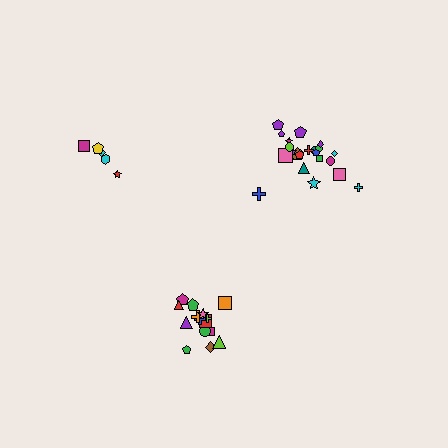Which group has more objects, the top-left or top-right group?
The top-right group.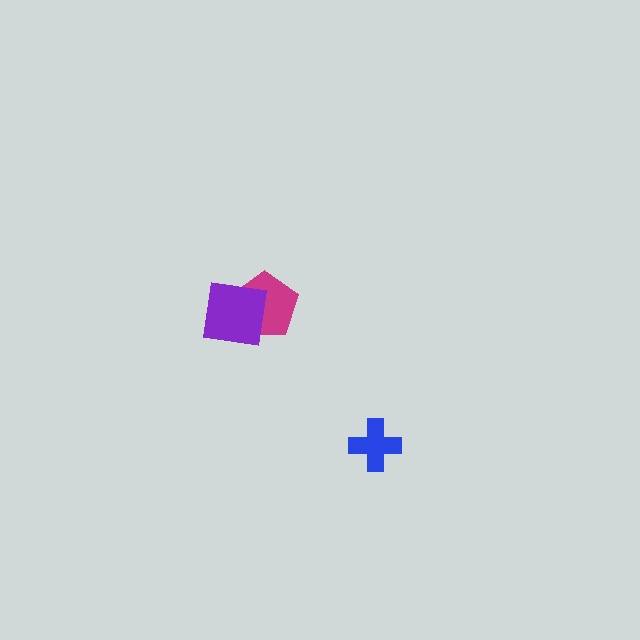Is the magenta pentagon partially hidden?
Yes, it is partially covered by another shape.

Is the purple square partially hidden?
No, no other shape covers it.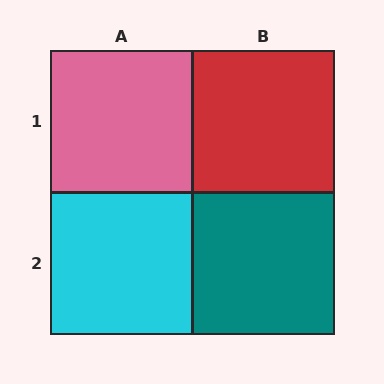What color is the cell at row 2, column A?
Cyan.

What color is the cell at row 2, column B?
Teal.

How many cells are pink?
1 cell is pink.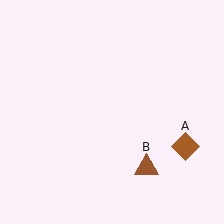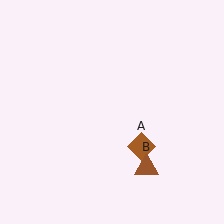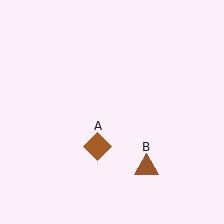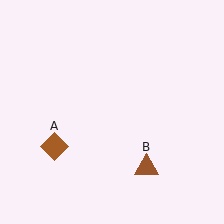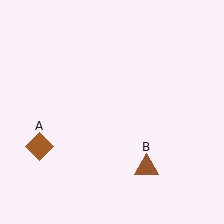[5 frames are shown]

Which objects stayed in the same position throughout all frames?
Brown triangle (object B) remained stationary.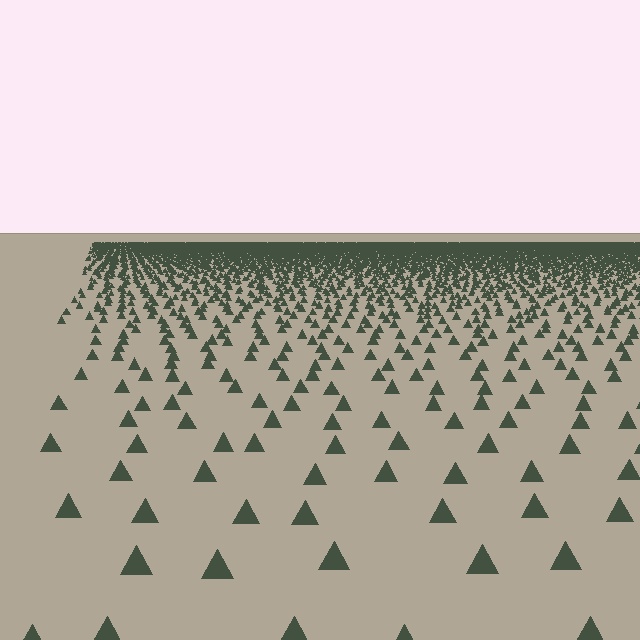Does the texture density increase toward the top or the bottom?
Density increases toward the top.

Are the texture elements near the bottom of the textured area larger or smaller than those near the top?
Larger. Near the bottom, elements are closer to the viewer and appear at a bigger on-screen size.